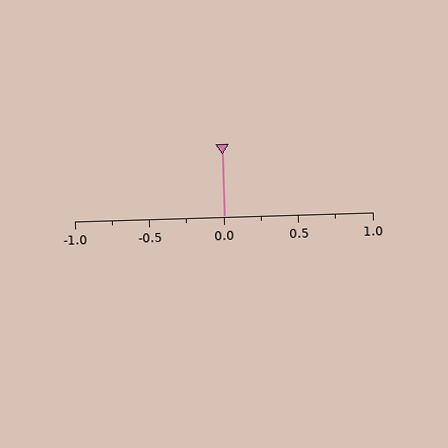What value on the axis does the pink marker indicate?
The marker indicates approximately 0.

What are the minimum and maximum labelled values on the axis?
The axis runs from -1.0 to 1.0.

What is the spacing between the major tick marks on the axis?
The major ticks are spaced 0.5 apart.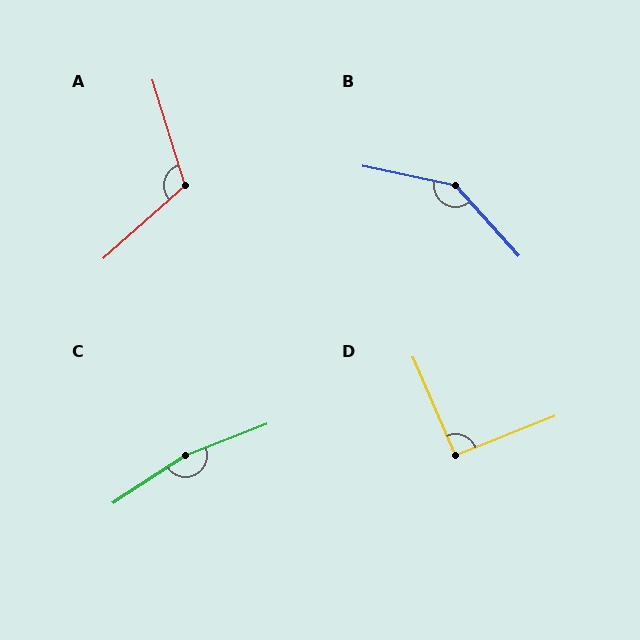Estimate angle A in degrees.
Approximately 115 degrees.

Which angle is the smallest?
D, at approximately 91 degrees.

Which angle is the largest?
C, at approximately 168 degrees.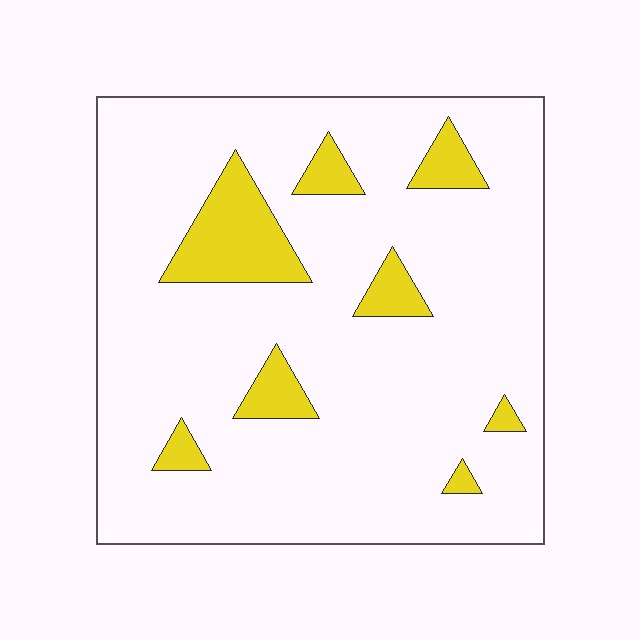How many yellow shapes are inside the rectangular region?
8.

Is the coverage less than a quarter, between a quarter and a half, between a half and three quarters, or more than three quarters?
Less than a quarter.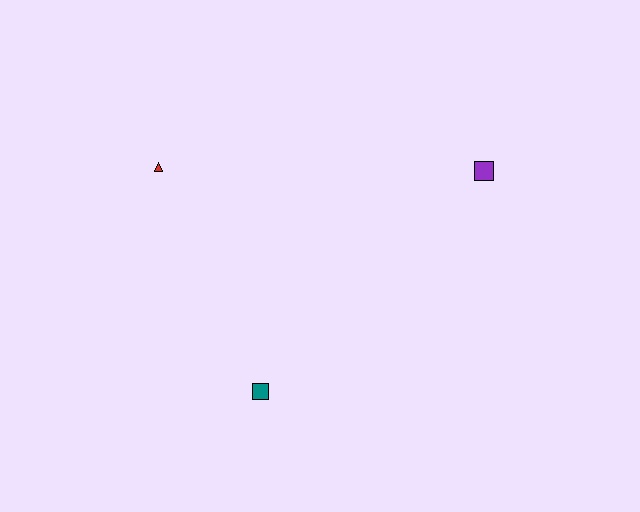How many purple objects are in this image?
There is 1 purple object.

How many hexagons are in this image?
There are no hexagons.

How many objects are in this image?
There are 3 objects.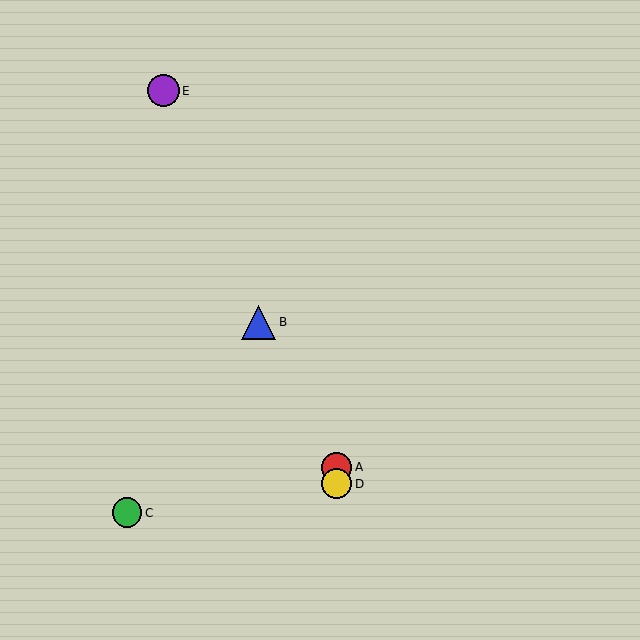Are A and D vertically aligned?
Yes, both are at x≈337.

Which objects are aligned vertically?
Objects A, D are aligned vertically.